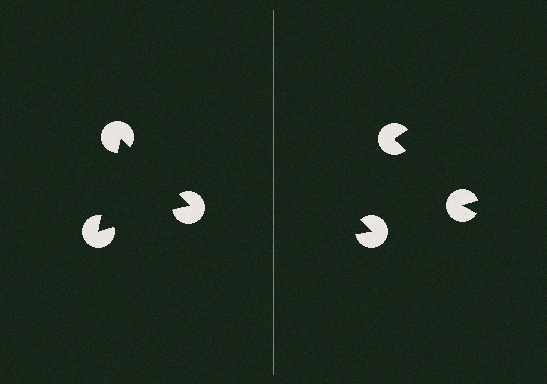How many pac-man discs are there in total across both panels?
6 — 3 on each side.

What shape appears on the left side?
An illusory triangle.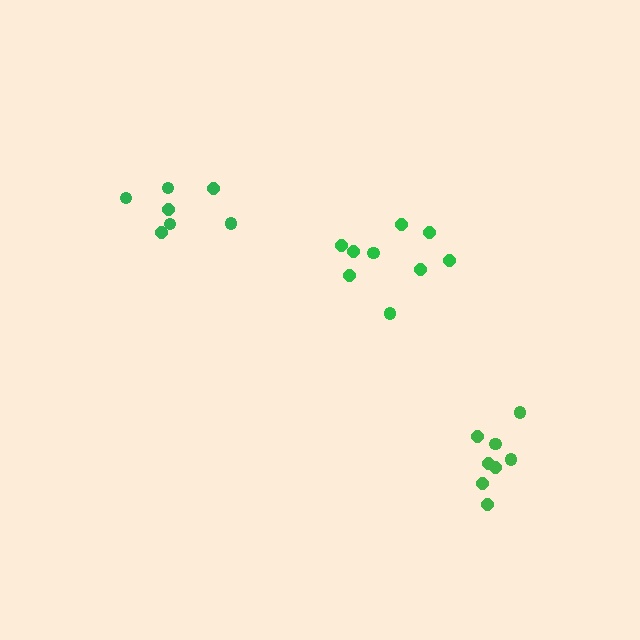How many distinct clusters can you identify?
There are 3 distinct clusters.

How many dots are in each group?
Group 1: 9 dots, Group 2: 8 dots, Group 3: 7 dots (24 total).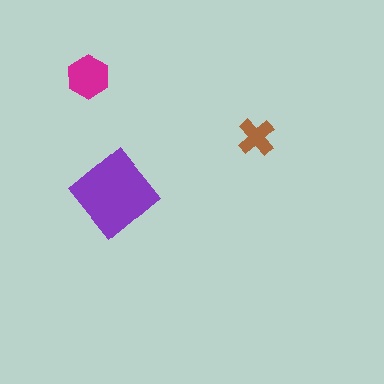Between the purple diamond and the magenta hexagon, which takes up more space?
The purple diamond.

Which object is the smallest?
The brown cross.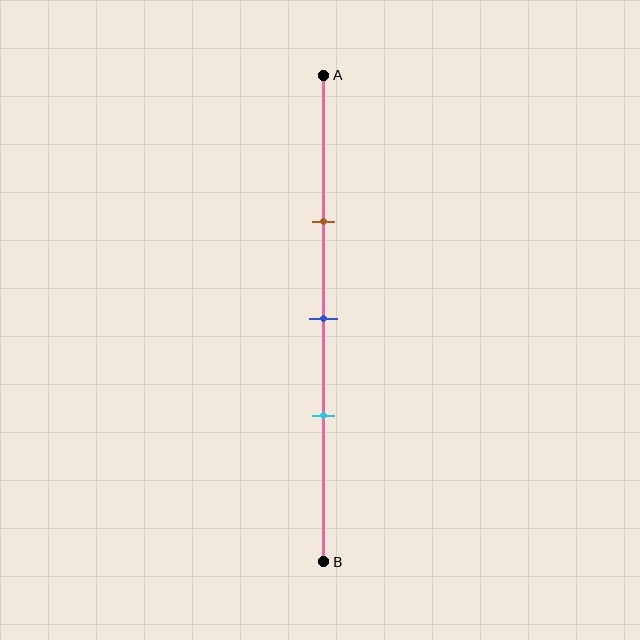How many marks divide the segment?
There are 3 marks dividing the segment.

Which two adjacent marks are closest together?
The blue and cyan marks are the closest adjacent pair.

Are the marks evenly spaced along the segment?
Yes, the marks are approximately evenly spaced.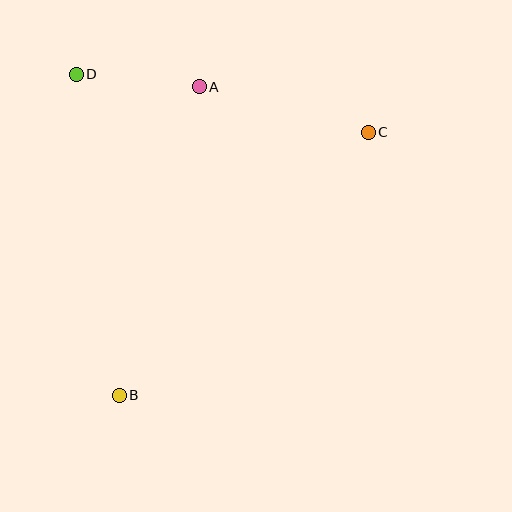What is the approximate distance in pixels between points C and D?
The distance between C and D is approximately 298 pixels.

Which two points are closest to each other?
Points A and D are closest to each other.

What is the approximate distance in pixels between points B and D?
The distance between B and D is approximately 324 pixels.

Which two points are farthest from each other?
Points B and C are farthest from each other.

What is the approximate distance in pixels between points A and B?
The distance between A and B is approximately 319 pixels.